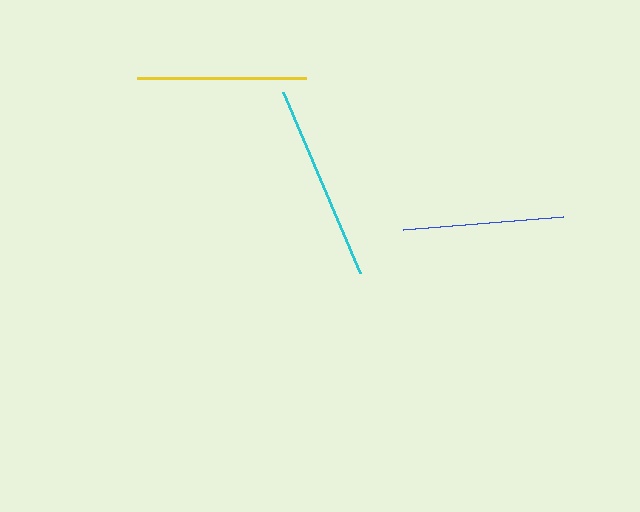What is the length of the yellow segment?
The yellow segment is approximately 169 pixels long.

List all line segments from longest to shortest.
From longest to shortest: cyan, yellow, blue.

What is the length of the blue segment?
The blue segment is approximately 161 pixels long.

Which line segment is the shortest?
The blue line is the shortest at approximately 161 pixels.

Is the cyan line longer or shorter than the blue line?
The cyan line is longer than the blue line.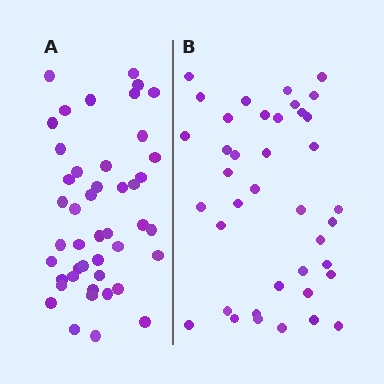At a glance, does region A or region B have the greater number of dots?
Region A (the left region) has more dots.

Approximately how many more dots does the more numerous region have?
Region A has about 6 more dots than region B.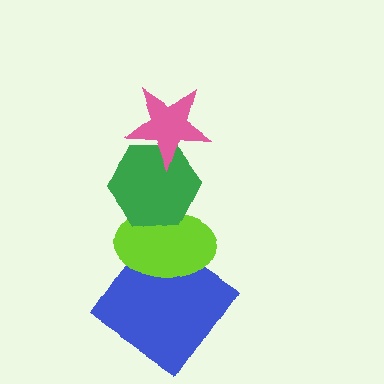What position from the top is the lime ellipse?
The lime ellipse is 3rd from the top.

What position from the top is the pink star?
The pink star is 1st from the top.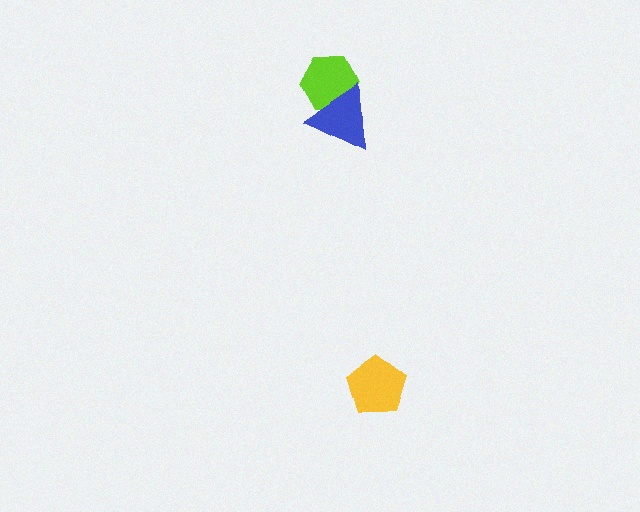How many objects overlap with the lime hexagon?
1 object overlaps with the lime hexagon.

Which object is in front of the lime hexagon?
The blue triangle is in front of the lime hexagon.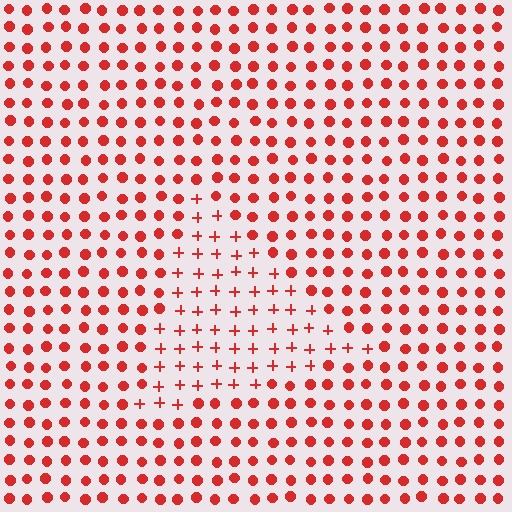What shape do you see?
I see a triangle.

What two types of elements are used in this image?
The image uses plus signs inside the triangle region and circles outside it.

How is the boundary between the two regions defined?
The boundary is defined by a change in element shape: plus signs inside vs. circles outside. All elements share the same color and spacing.